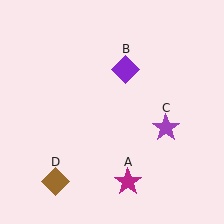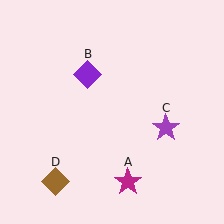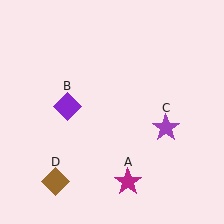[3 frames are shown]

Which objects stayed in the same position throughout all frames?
Magenta star (object A) and purple star (object C) and brown diamond (object D) remained stationary.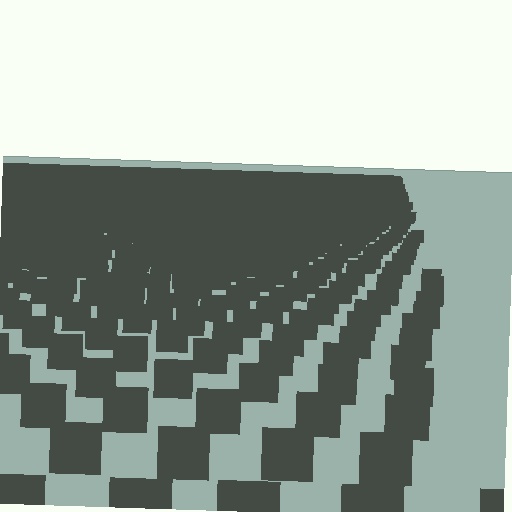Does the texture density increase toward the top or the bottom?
Density increases toward the top.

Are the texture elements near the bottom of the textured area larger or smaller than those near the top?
Larger. Near the bottom, elements are closer to the viewer and appear at a bigger on-screen size.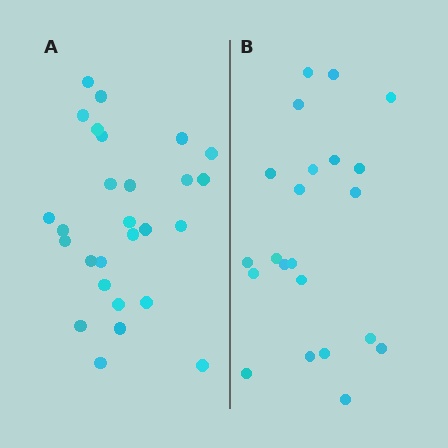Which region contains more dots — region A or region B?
Region A (the left region) has more dots.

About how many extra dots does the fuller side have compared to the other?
Region A has about 5 more dots than region B.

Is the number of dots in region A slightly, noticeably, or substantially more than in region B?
Region A has only slightly more — the two regions are fairly close. The ratio is roughly 1.2 to 1.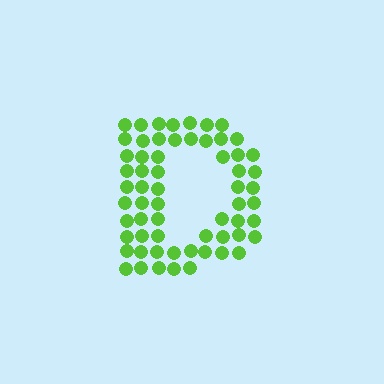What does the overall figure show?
The overall figure shows the letter D.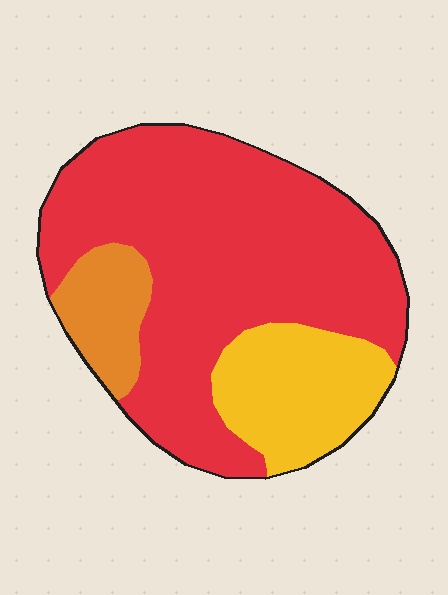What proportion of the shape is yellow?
Yellow covers 20% of the shape.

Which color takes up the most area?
Red, at roughly 70%.